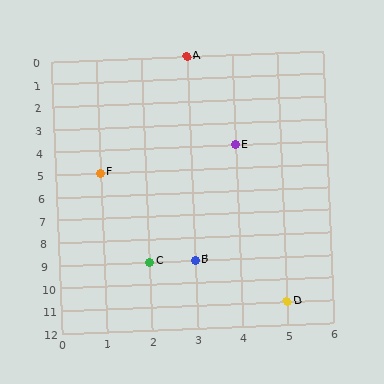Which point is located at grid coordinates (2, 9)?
Point C is at (2, 9).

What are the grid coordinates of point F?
Point F is at grid coordinates (1, 5).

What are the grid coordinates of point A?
Point A is at grid coordinates (3, 0).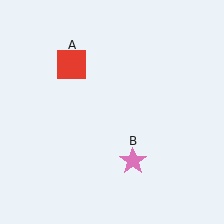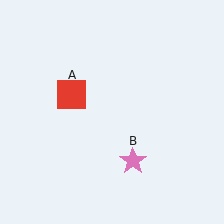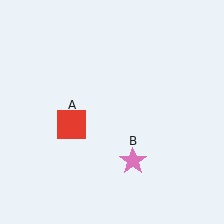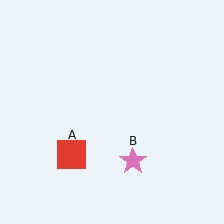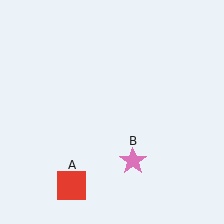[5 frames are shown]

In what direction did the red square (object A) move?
The red square (object A) moved down.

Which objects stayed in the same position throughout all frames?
Pink star (object B) remained stationary.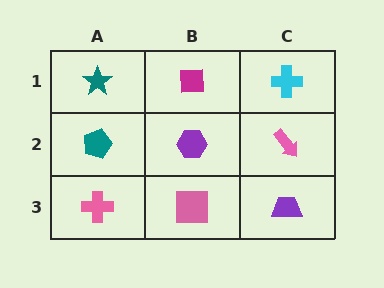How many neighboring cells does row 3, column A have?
2.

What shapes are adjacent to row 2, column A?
A teal star (row 1, column A), a pink cross (row 3, column A), a purple hexagon (row 2, column B).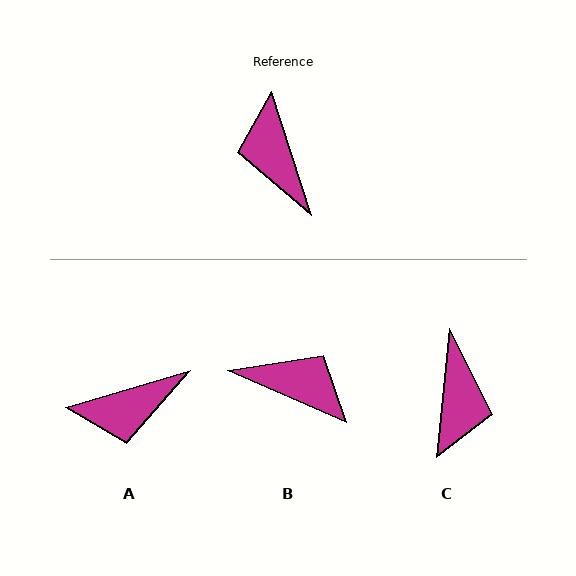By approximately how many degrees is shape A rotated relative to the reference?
Approximately 89 degrees counter-clockwise.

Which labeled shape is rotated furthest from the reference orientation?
C, about 157 degrees away.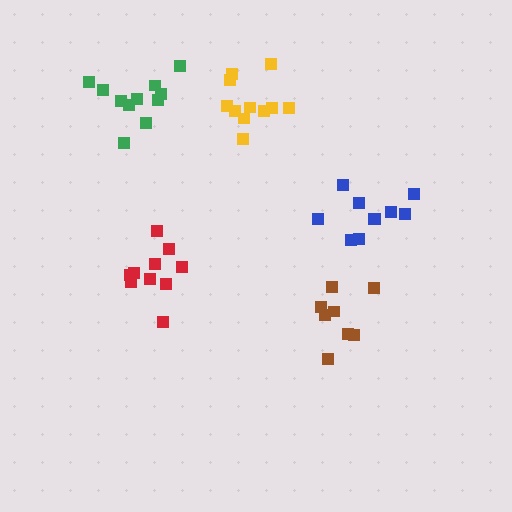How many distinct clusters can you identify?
There are 5 distinct clusters.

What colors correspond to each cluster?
The clusters are colored: blue, red, green, yellow, brown.